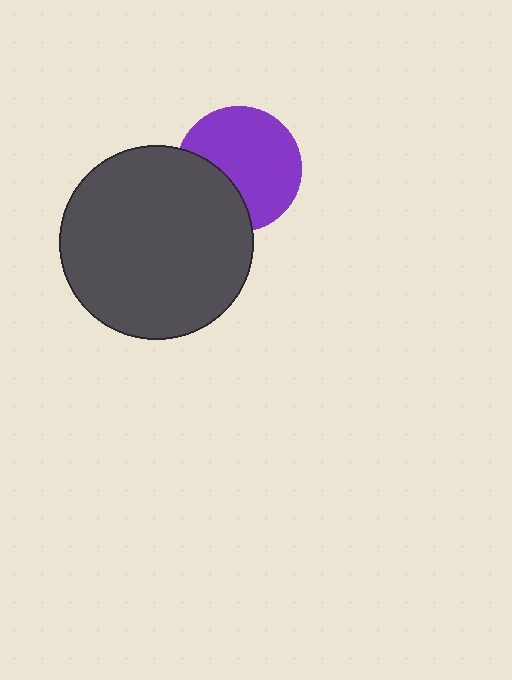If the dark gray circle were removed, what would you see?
You would see the complete purple circle.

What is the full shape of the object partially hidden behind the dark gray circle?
The partially hidden object is a purple circle.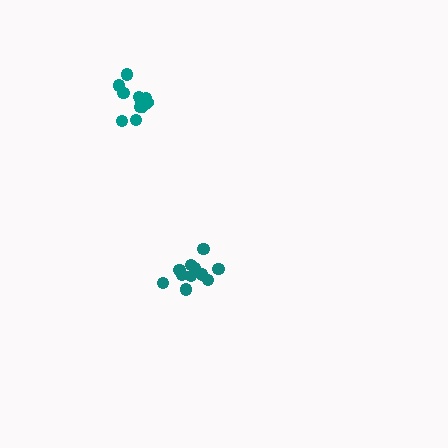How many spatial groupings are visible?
There are 2 spatial groupings.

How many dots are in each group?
Group 1: 11 dots, Group 2: 12 dots (23 total).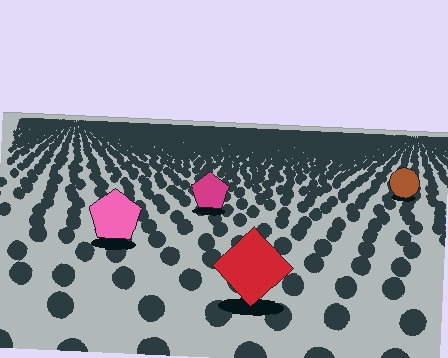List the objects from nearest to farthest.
From nearest to farthest: the red diamond, the pink pentagon, the magenta pentagon, the brown circle.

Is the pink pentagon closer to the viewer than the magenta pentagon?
Yes. The pink pentagon is closer — you can tell from the texture gradient: the ground texture is coarser near it.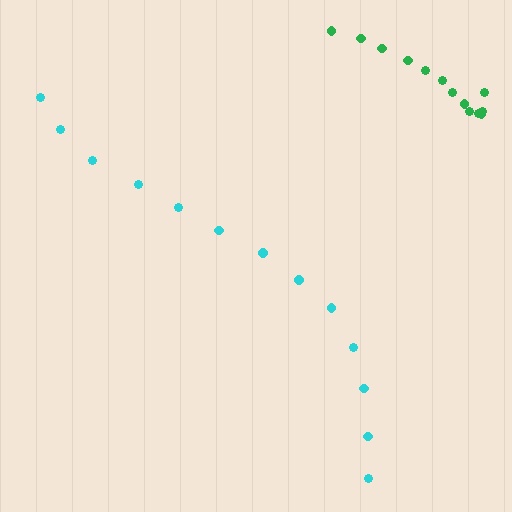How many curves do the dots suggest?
There are 2 distinct paths.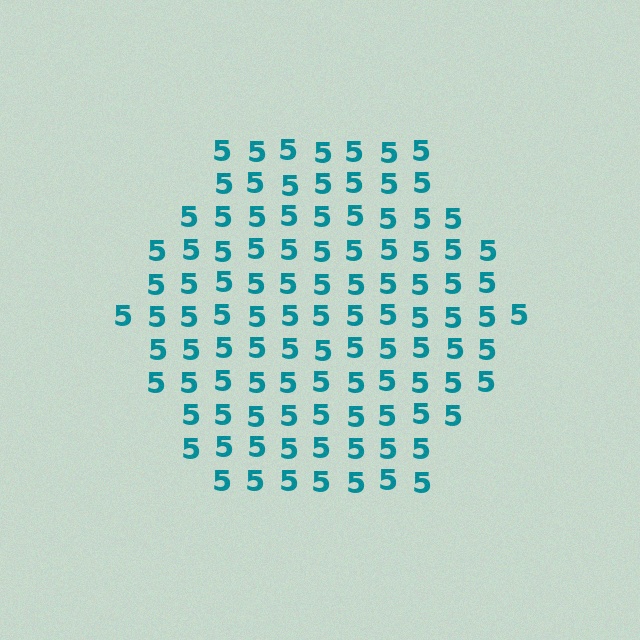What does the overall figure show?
The overall figure shows a hexagon.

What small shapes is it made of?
It is made of small digit 5's.